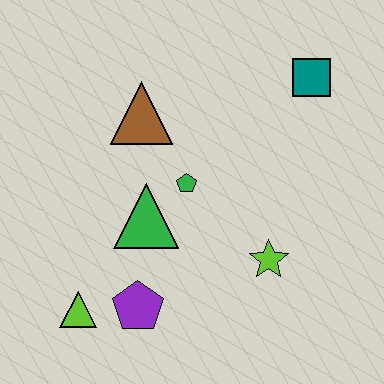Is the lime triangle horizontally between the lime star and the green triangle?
No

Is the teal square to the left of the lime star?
No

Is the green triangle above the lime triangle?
Yes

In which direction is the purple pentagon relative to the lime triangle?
The purple pentagon is to the right of the lime triangle.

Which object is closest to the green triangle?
The green pentagon is closest to the green triangle.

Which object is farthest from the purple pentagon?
The teal square is farthest from the purple pentagon.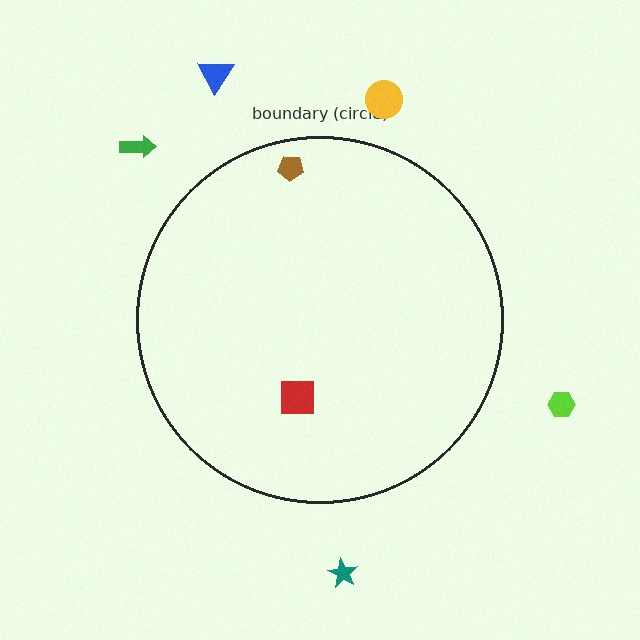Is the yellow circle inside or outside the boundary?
Outside.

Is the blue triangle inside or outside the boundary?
Outside.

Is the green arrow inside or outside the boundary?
Outside.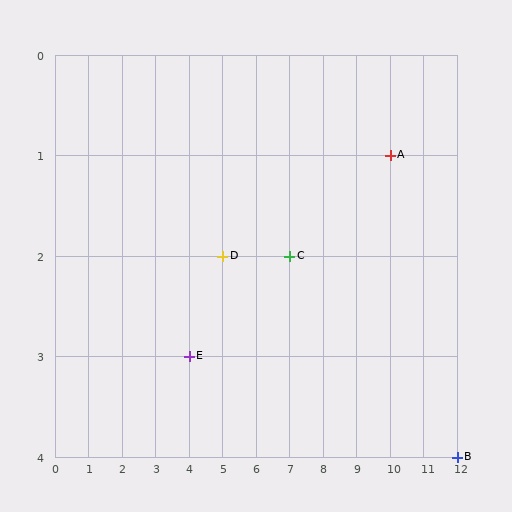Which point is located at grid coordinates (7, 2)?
Point C is at (7, 2).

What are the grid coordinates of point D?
Point D is at grid coordinates (5, 2).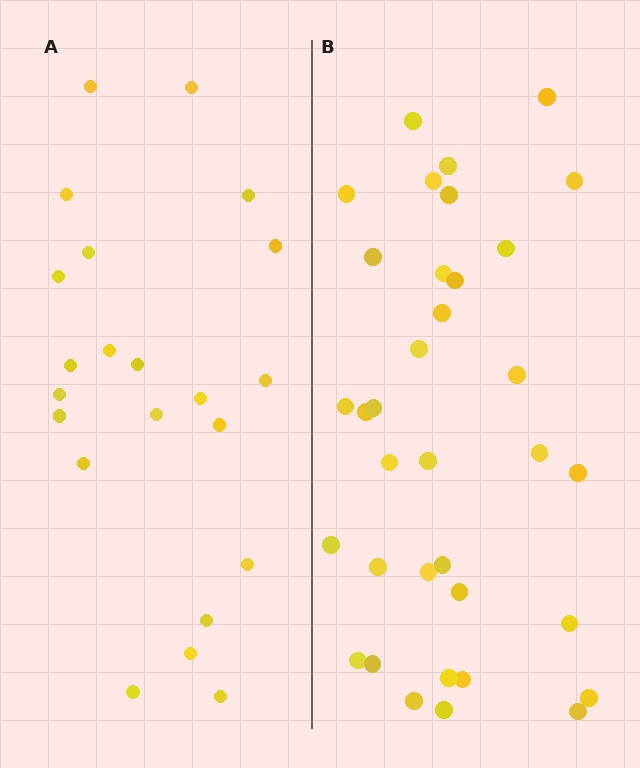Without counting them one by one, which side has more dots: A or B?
Region B (the right region) has more dots.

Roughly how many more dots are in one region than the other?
Region B has approximately 15 more dots than region A.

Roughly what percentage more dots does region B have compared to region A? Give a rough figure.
About 60% more.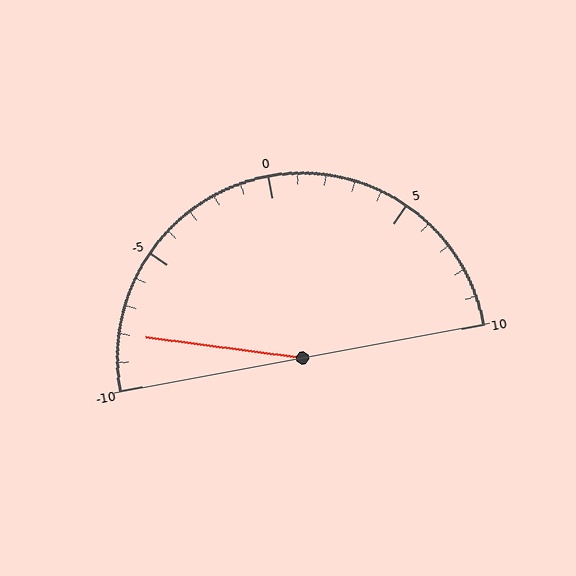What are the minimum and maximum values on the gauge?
The gauge ranges from -10 to 10.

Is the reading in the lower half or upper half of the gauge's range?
The reading is in the lower half of the range (-10 to 10).